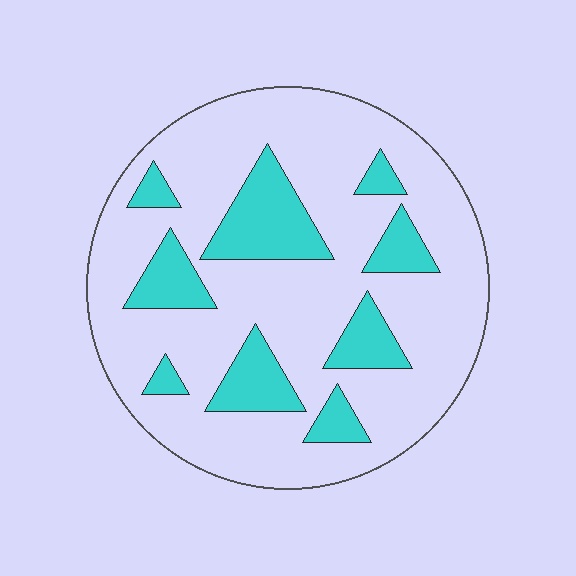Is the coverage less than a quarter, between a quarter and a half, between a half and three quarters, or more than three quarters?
Less than a quarter.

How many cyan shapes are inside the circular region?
9.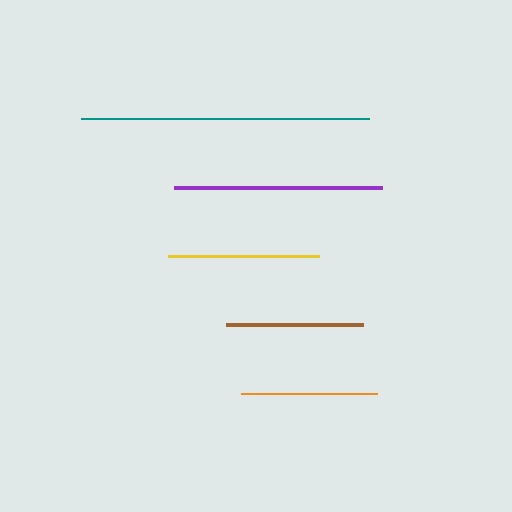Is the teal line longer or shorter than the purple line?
The teal line is longer than the purple line.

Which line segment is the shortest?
The orange line is the shortest at approximately 137 pixels.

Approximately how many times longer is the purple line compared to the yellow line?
The purple line is approximately 1.4 times the length of the yellow line.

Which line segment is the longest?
The teal line is the longest at approximately 287 pixels.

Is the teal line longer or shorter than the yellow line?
The teal line is longer than the yellow line.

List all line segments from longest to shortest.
From longest to shortest: teal, purple, yellow, brown, orange.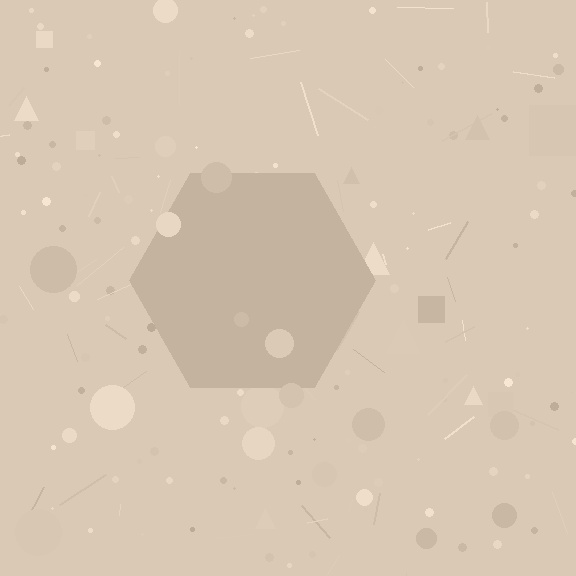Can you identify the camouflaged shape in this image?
The camouflaged shape is a hexagon.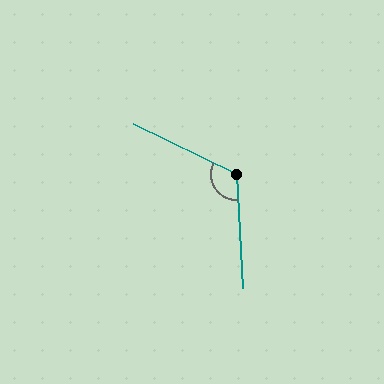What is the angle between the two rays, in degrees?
Approximately 118 degrees.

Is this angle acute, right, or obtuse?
It is obtuse.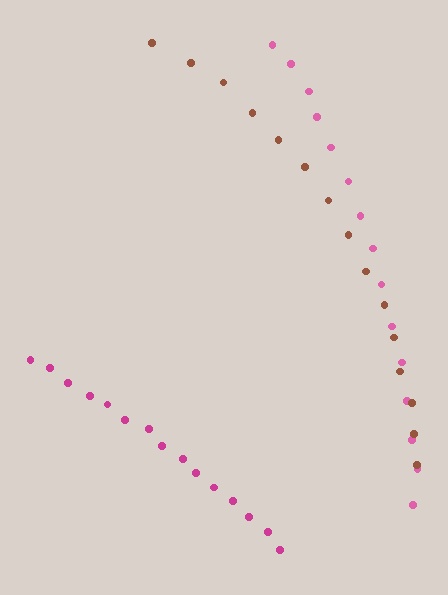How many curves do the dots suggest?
There are 3 distinct paths.